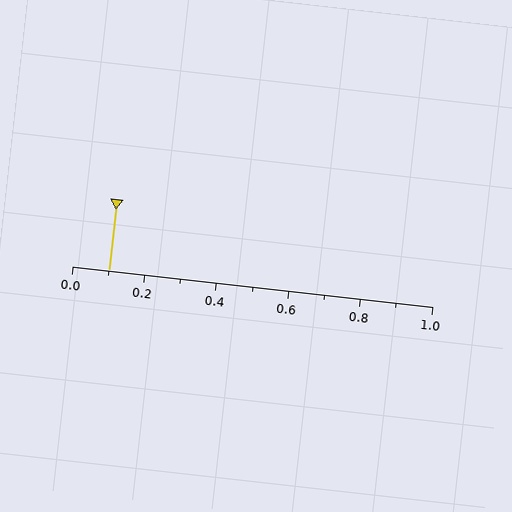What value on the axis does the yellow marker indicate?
The marker indicates approximately 0.1.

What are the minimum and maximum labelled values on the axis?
The axis runs from 0.0 to 1.0.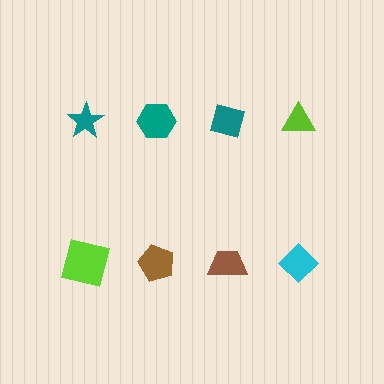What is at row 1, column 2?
A teal hexagon.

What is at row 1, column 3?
A teal diamond.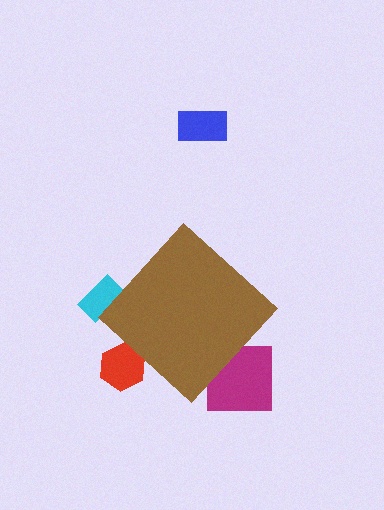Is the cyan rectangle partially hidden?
Yes, the cyan rectangle is partially hidden behind the brown diamond.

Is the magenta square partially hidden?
Yes, the magenta square is partially hidden behind the brown diamond.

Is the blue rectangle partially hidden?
No, the blue rectangle is fully visible.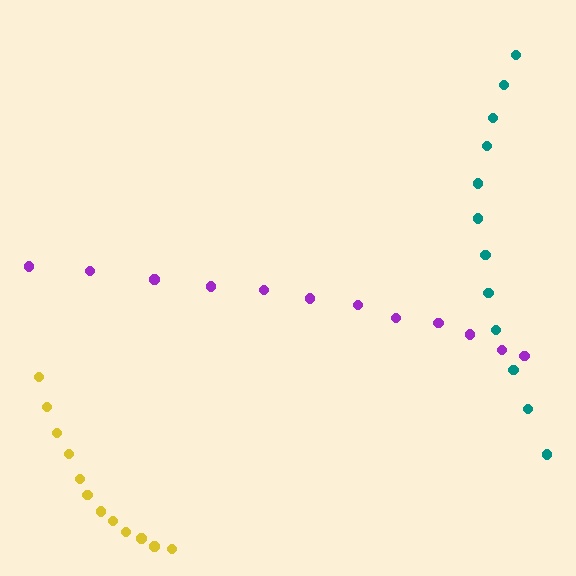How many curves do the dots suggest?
There are 3 distinct paths.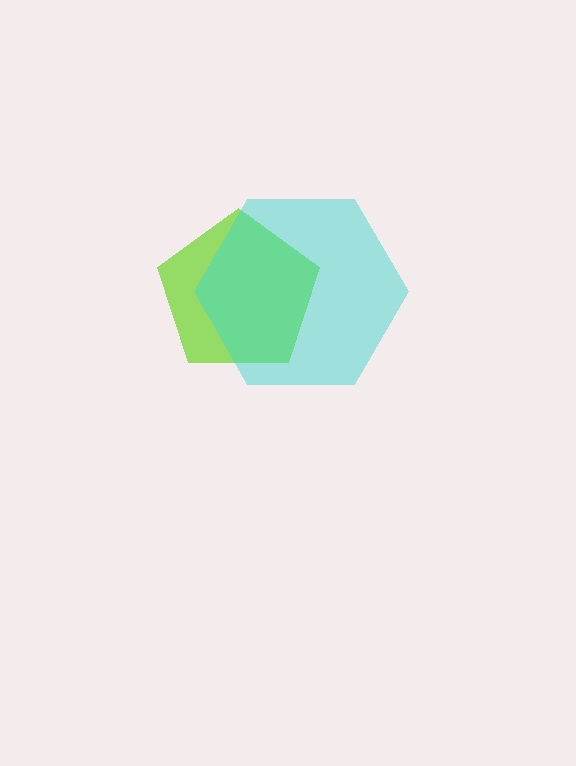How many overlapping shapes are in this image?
There are 2 overlapping shapes in the image.